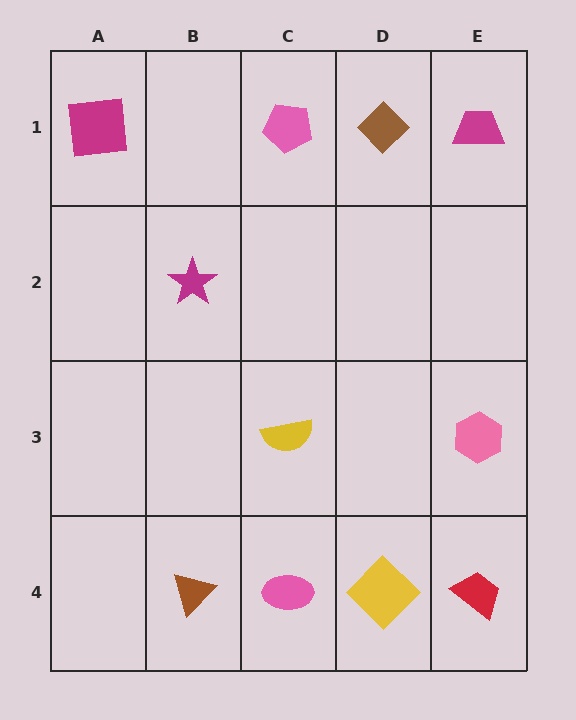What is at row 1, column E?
A magenta trapezoid.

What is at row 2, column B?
A magenta star.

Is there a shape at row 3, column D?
No, that cell is empty.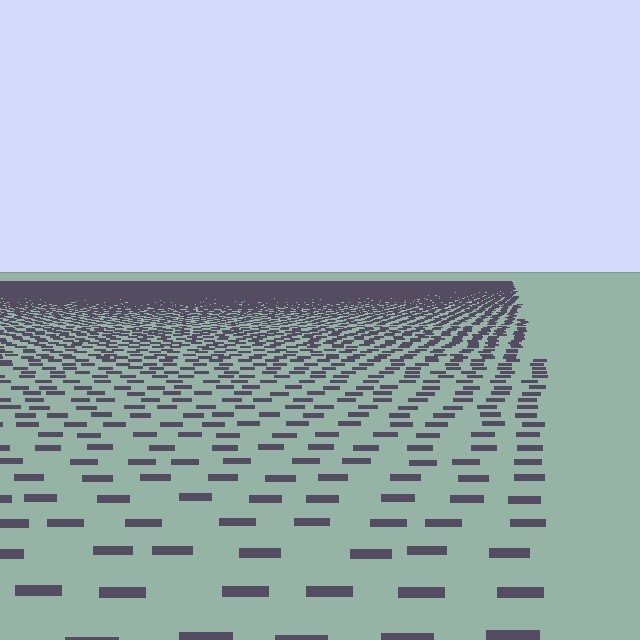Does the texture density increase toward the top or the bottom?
Density increases toward the top.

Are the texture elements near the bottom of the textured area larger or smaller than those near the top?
Larger. Near the bottom, elements are closer to the viewer and appear at a bigger on-screen size.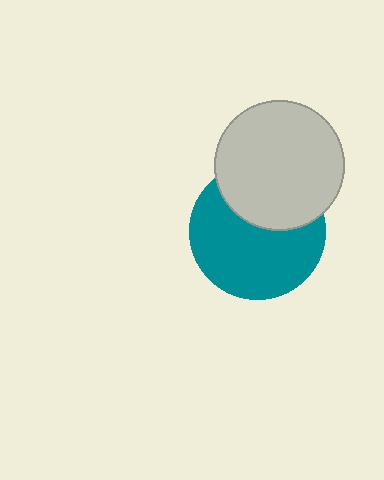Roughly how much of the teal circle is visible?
About half of it is visible (roughly 65%).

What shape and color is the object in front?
The object in front is a light gray circle.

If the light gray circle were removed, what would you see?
You would see the complete teal circle.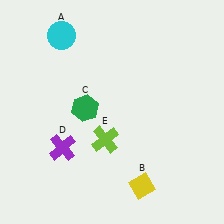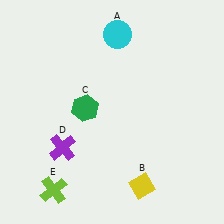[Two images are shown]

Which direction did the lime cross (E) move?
The lime cross (E) moved left.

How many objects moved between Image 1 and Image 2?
2 objects moved between the two images.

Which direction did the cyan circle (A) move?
The cyan circle (A) moved right.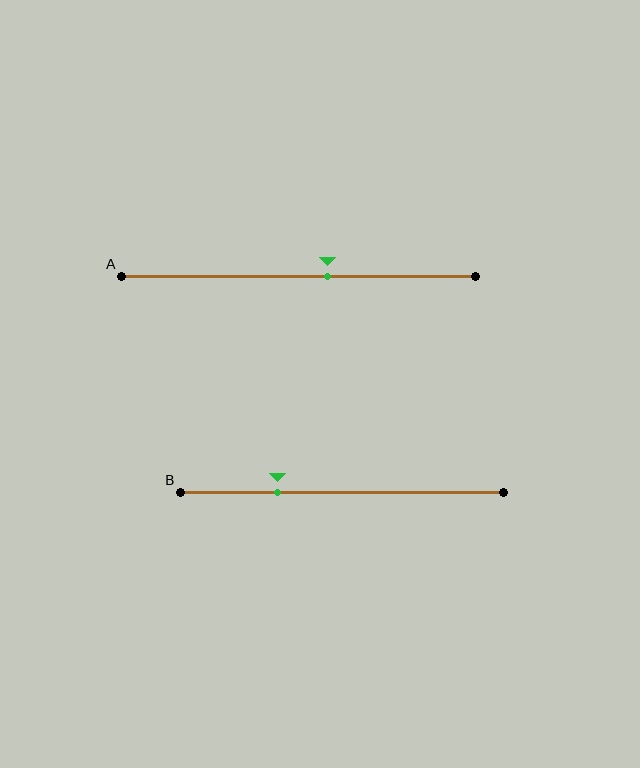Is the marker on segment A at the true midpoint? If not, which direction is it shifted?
No, the marker on segment A is shifted to the right by about 8% of the segment length.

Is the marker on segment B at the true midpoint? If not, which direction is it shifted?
No, the marker on segment B is shifted to the left by about 20% of the segment length.